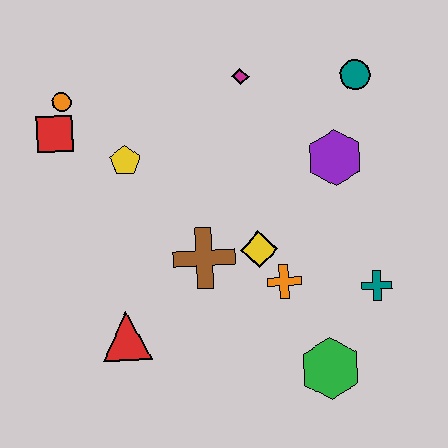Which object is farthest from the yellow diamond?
The orange circle is farthest from the yellow diamond.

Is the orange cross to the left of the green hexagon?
Yes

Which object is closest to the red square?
The orange circle is closest to the red square.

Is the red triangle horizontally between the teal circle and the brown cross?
No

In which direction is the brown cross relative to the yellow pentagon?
The brown cross is below the yellow pentagon.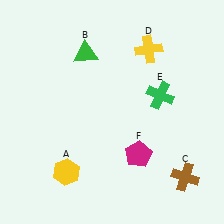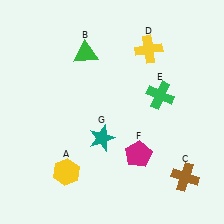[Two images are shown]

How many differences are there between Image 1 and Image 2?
There is 1 difference between the two images.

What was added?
A teal star (G) was added in Image 2.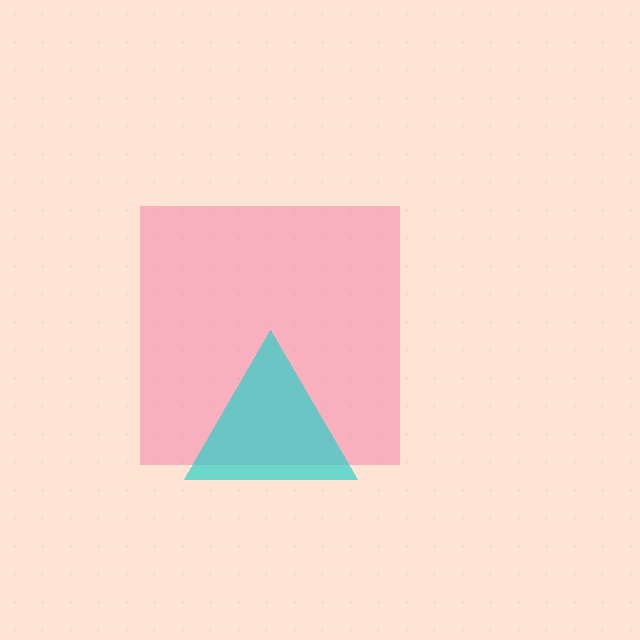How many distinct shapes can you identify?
There are 2 distinct shapes: a pink square, a cyan triangle.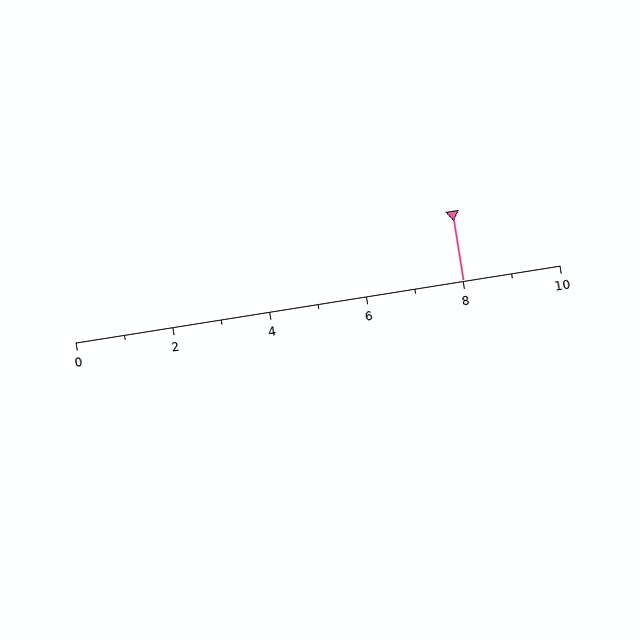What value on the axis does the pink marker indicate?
The marker indicates approximately 8.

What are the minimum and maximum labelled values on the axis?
The axis runs from 0 to 10.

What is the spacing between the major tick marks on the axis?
The major ticks are spaced 2 apart.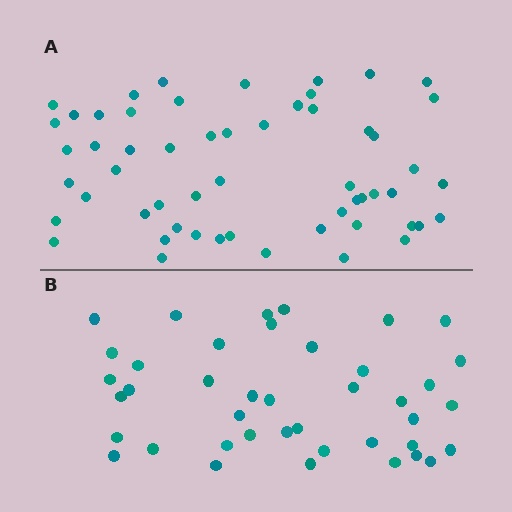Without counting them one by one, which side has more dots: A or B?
Region A (the top region) has more dots.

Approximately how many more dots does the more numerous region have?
Region A has approximately 15 more dots than region B.